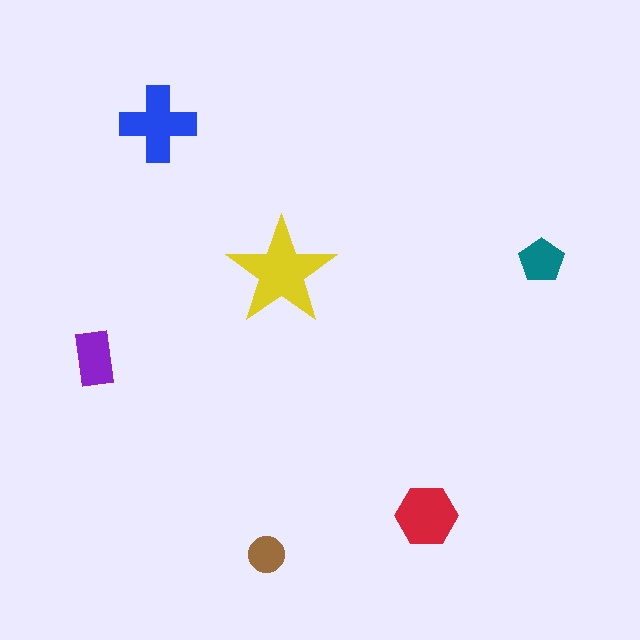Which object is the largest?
The yellow star.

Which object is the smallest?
The brown circle.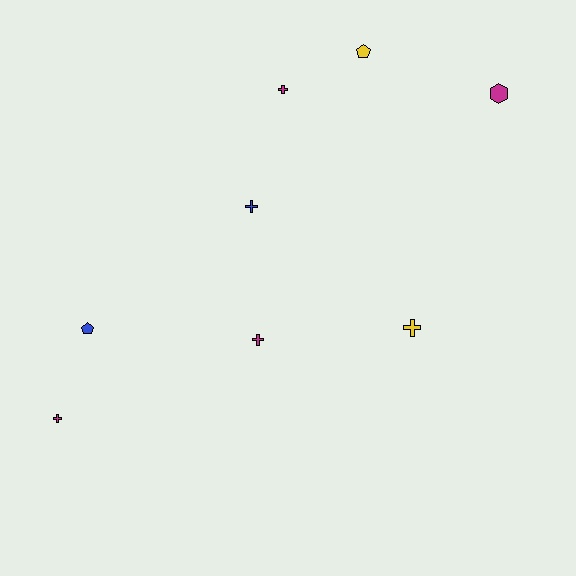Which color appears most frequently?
Magenta, with 4 objects.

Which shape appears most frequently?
Cross, with 5 objects.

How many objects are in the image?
There are 8 objects.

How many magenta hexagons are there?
There is 1 magenta hexagon.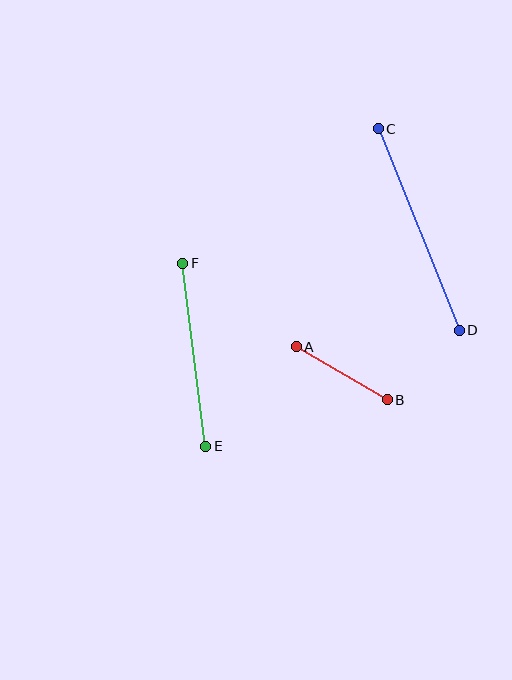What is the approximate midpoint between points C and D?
The midpoint is at approximately (419, 229) pixels.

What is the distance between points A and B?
The distance is approximately 105 pixels.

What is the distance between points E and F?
The distance is approximately 184 pixels.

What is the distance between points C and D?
The distance is approximately 217 pixels.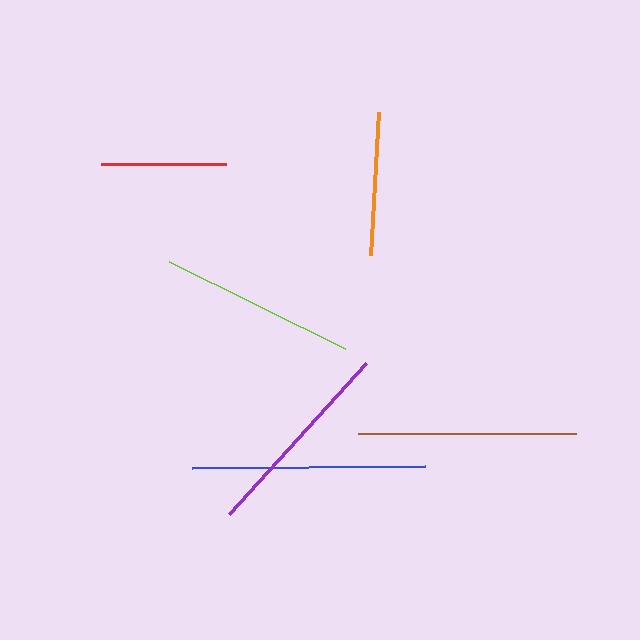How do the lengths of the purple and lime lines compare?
The purple and lime lines are approximately the same length.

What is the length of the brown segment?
The brown segment is approximately 218 pixels long.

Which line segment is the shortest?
The red line is the shortest at approximately 125 pixels.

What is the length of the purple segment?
The purple segment is approximately 204 pixels long.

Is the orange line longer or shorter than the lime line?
The lime line is longer than the orange line.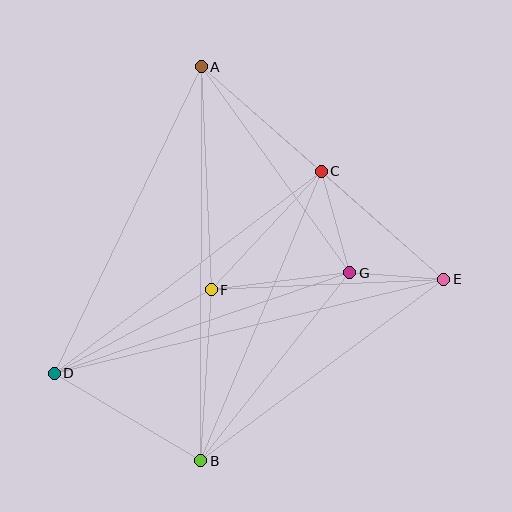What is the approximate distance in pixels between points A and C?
The distance between A and C is approximately 159 pixels.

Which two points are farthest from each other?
Points D and E are farthest from each other.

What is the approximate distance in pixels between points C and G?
The distance between C and G is approximately 105 pixels.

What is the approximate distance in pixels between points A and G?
The distance between A and G is approximately 254 pixels.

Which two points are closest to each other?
Points E and G are closest to each other.